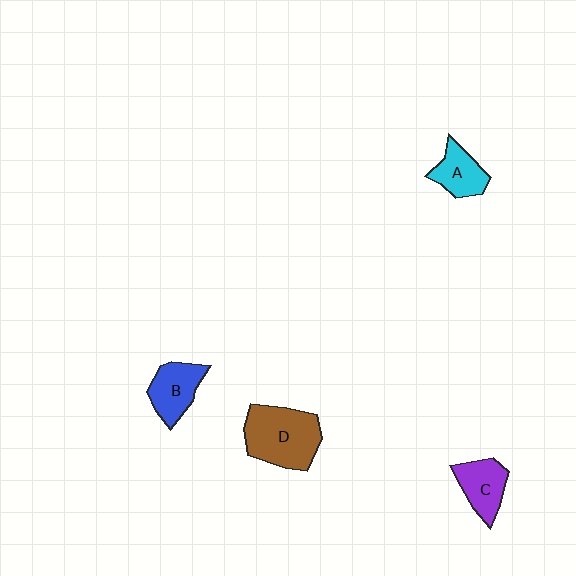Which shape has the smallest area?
Shape A (cyan).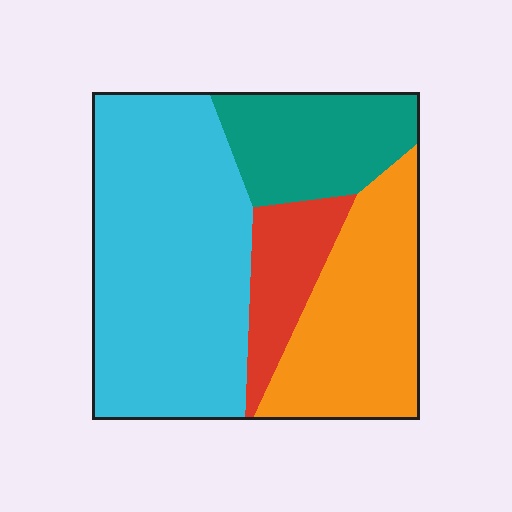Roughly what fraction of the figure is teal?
Teal takes up about one sixth (1/6) of the figure.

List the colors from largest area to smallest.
From largest to smallest: cyan, orange, teal, red.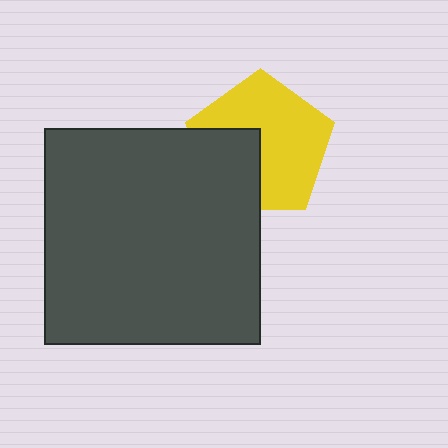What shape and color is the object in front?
The object in front is a dark gray square.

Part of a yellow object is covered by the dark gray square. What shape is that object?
It is a pentagon.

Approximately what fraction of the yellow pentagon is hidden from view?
Roughly 34% of the yellow pentagon is hidden behind the dark gray square.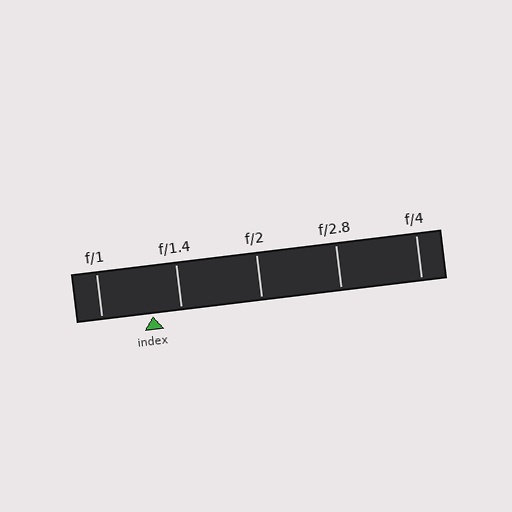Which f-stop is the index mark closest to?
The index mark is closest to f/1.4.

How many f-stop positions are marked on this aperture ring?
There are 5 f-stop positions marked.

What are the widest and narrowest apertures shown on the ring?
The widest aperture shown is f/1 and the narrowest is f/4.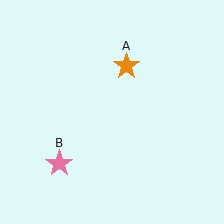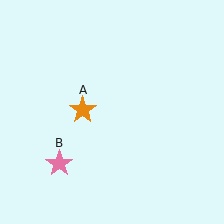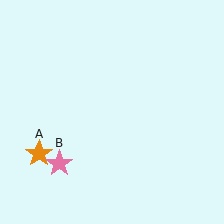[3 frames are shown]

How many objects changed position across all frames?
1 object changed position: orange star (object A).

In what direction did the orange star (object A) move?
The orange star (object A) moved down and to the left.